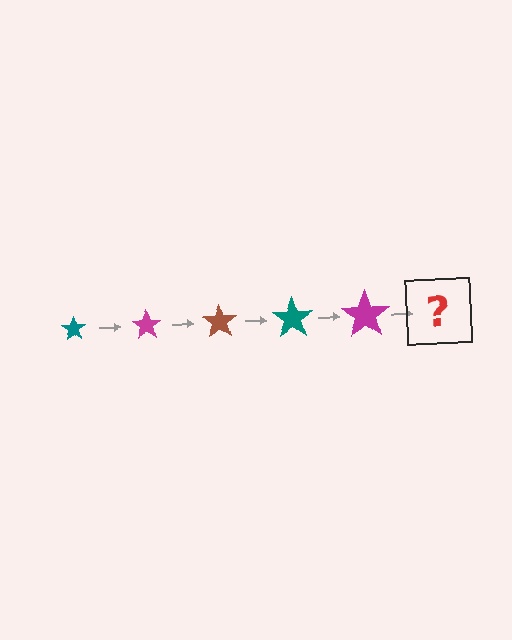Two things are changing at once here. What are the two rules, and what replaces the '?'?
The two rules are that the star grows larger each step and the color cycles through teal, magenta, and brown. The '?' should be a brown star, larger than the previous one.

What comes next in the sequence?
The next element should be a brown star, larger than the previous one.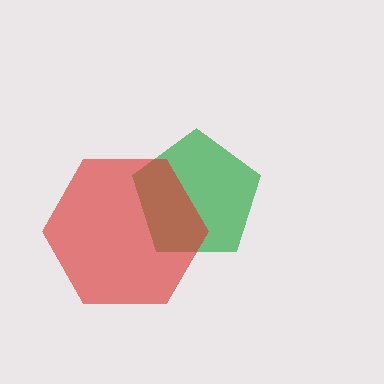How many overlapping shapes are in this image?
There are 2 overlapping shapes in the image.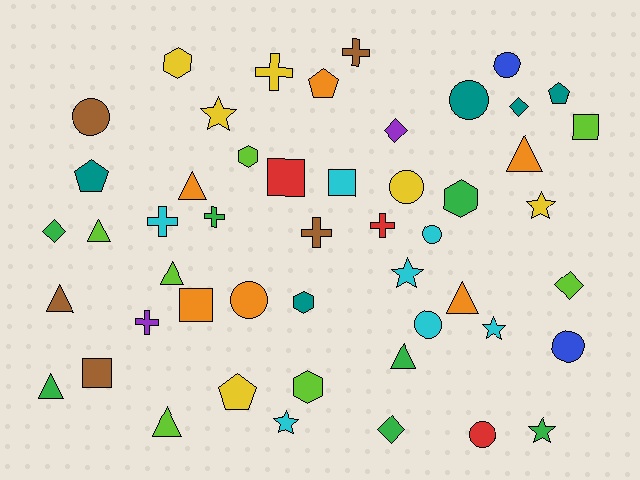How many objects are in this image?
There are 50 objects.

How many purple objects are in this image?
There are 2 purple objects.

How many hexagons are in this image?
There are 5 hexagons.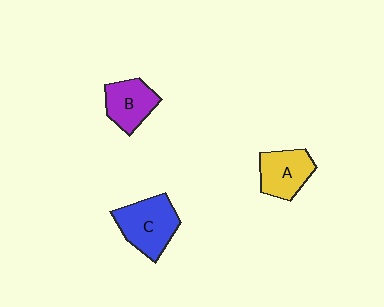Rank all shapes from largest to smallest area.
From largest to smallest: C (blue), A (yellow), B (purple).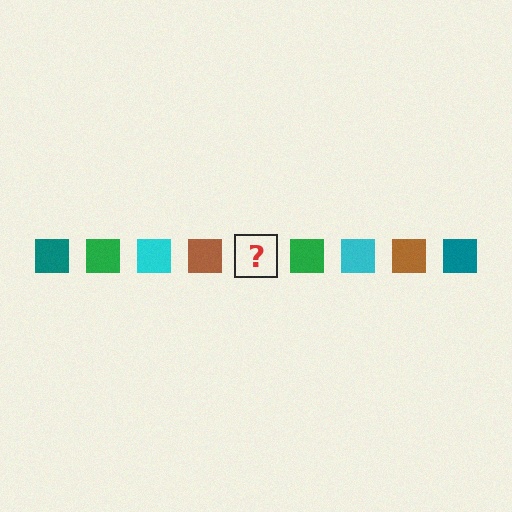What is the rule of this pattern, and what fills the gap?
The rule is that the pattern cycles through teal, green, cyan, brown squares. The gap should be filled with a teal square.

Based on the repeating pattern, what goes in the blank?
The blank should be a teal square.